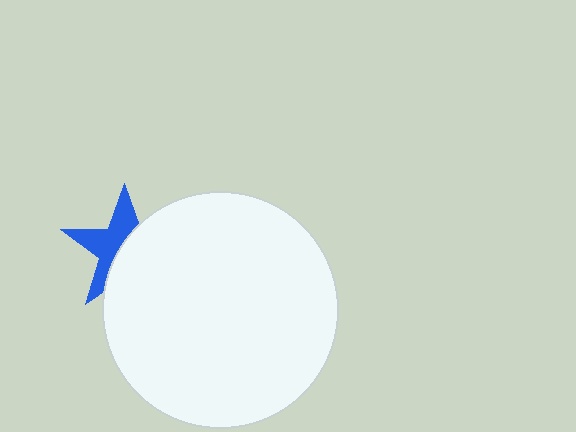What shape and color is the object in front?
The object in front is a white circle.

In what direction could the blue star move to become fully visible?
The blue star could move left. That would shift it out from behind the white circle entirely.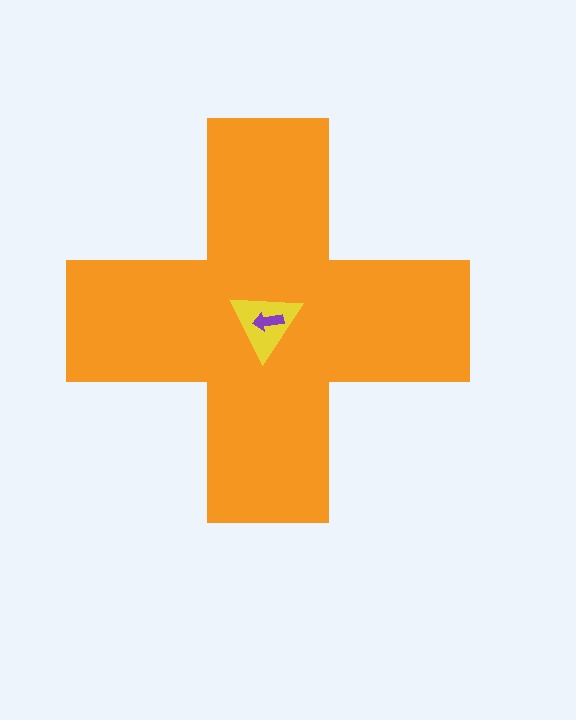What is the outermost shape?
The orange cross.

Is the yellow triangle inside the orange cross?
Yes.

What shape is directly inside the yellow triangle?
The purple arrow.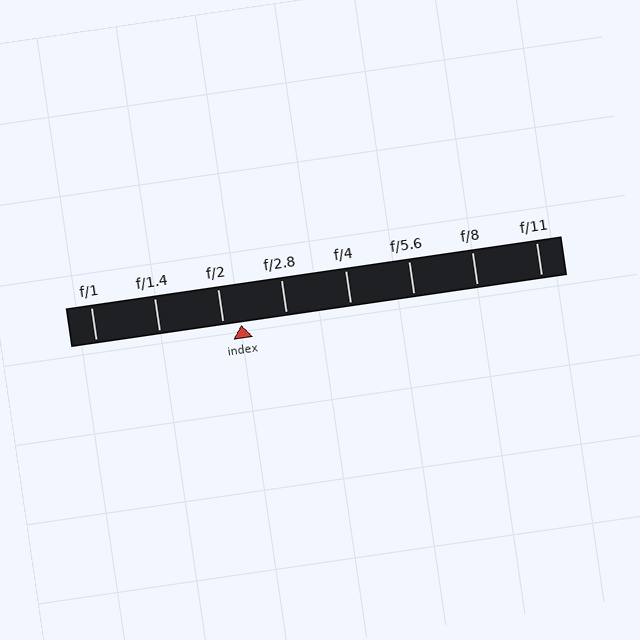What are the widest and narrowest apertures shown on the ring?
The widest aperture shown is f/1 and the narrowest is f/11.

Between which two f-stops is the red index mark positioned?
The index mark is between f/2 and f/2.8.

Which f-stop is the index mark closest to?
The index mark is closest to f/2.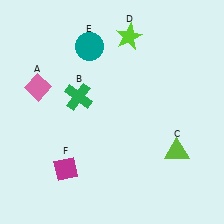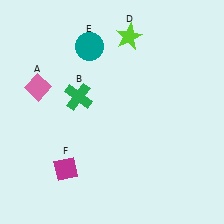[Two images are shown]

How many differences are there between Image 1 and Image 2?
There is 1 difference between the two images.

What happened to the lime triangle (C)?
The lime triangle (C) was removed in Image 2. It was in the bottom-right area of Image 1.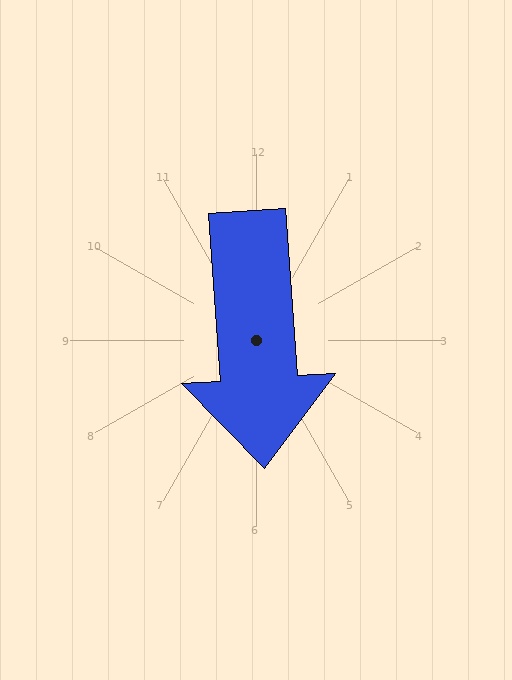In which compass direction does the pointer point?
South.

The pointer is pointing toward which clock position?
Roughly 6 o'clock.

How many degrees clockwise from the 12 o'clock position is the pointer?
Approximately 176 degrees.